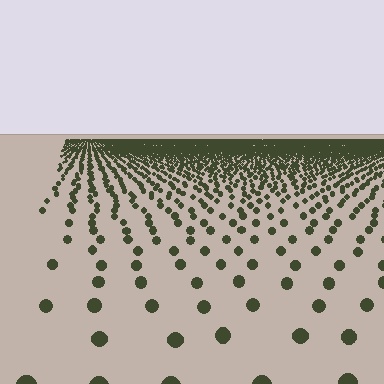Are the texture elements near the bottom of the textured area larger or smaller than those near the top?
Larger. Near the bottom, elements are closer to the viewer and appear at a bigger on-screen size.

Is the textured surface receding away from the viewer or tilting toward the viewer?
The surface is receding away from the viewer. Texture elements get smaller and denser toward the top.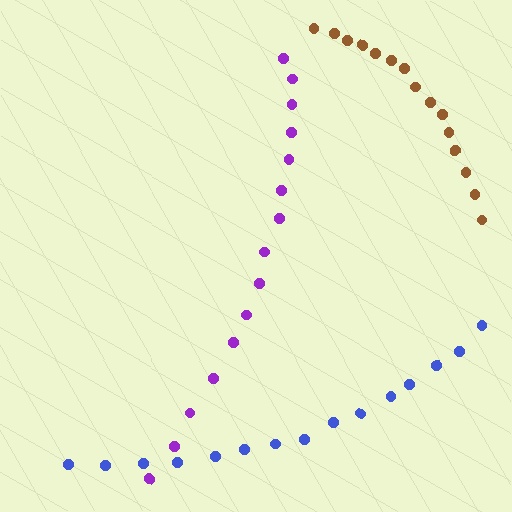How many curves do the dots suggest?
There are 3 distinct paths.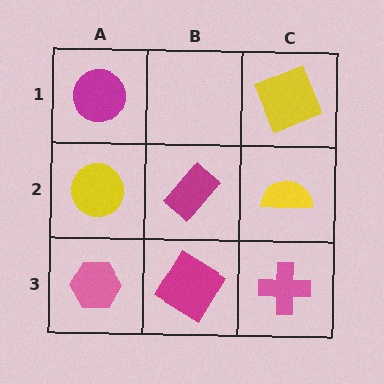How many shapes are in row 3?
3 shapes.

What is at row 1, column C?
A yellow square.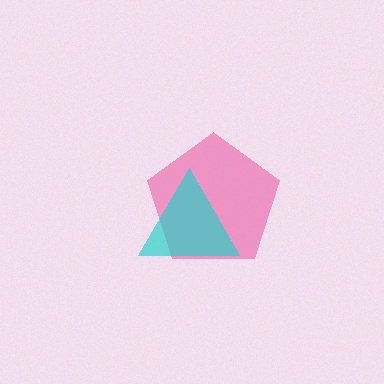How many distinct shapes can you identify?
There are 2 distinct shapes: a pink pentagon, a cyan triangle.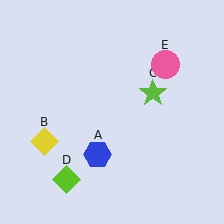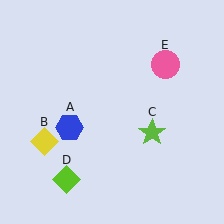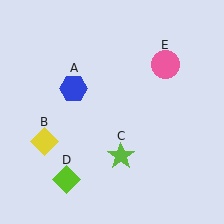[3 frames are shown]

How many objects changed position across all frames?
2 objects changed position: blue hexagon (object A), lime star (object C).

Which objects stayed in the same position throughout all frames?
Yellow diamond (object B) and lime diamond (object D) and pink circle (object E) remained stationary.